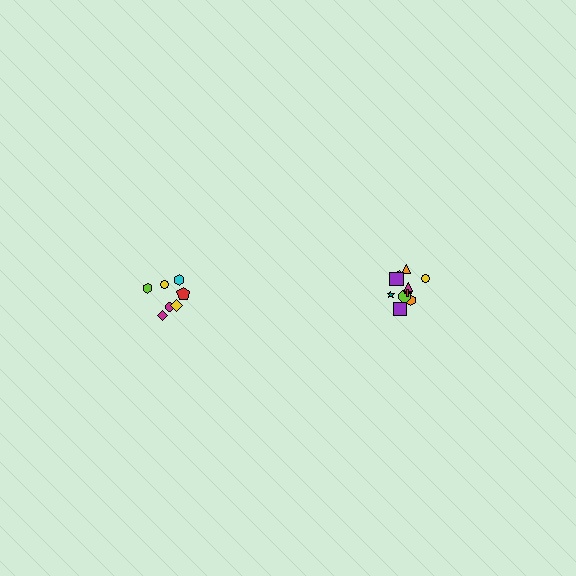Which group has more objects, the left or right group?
The right group.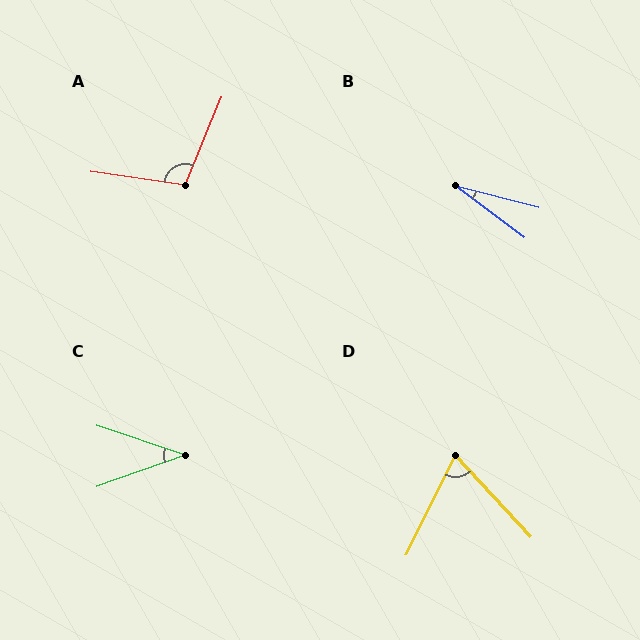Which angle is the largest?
A, at approximately 104 degrees.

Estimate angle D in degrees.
Approximately 69 degrees.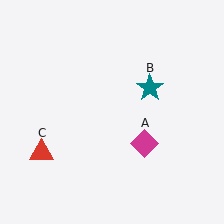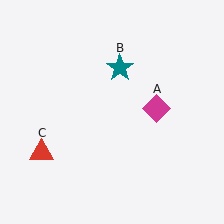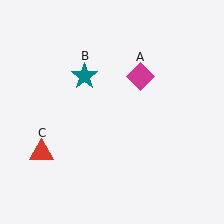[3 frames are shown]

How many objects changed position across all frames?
2 objects changed position: magenta diamond (object A), teal star (object B).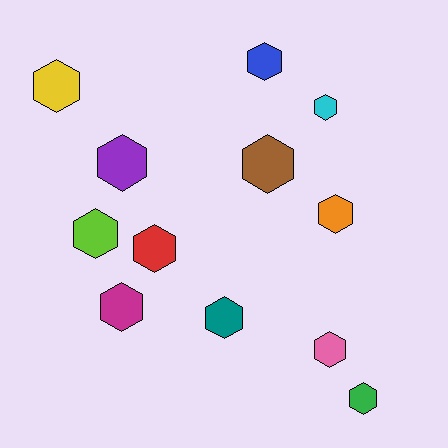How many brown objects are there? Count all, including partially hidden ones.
There is 1 brown object.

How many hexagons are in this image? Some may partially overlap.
There are 12 hexagons.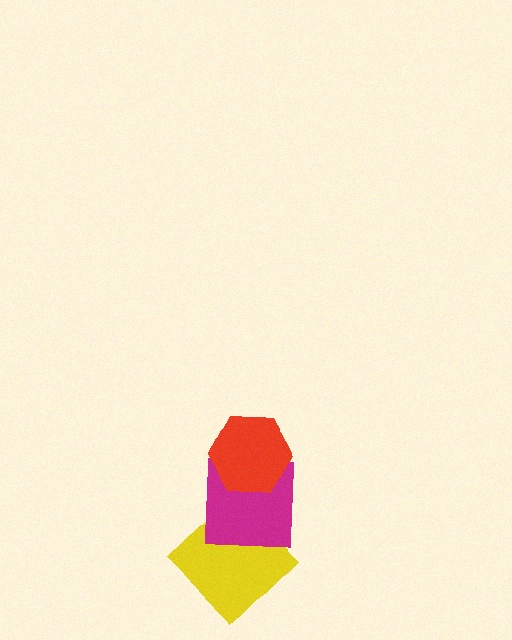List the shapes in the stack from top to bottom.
From top to bottom: the red hexagon, the magenta square, the yellow diamond.